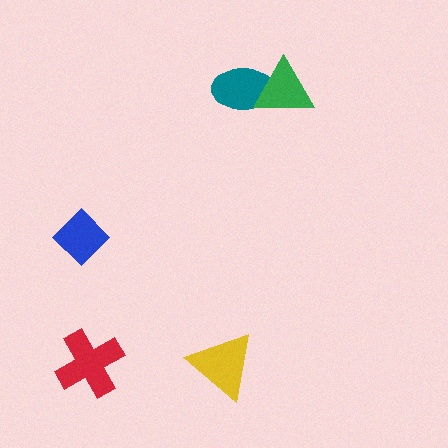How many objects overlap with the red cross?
0 objects overlap with the red cross.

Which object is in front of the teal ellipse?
The green triangle is in front of the teal ellipse.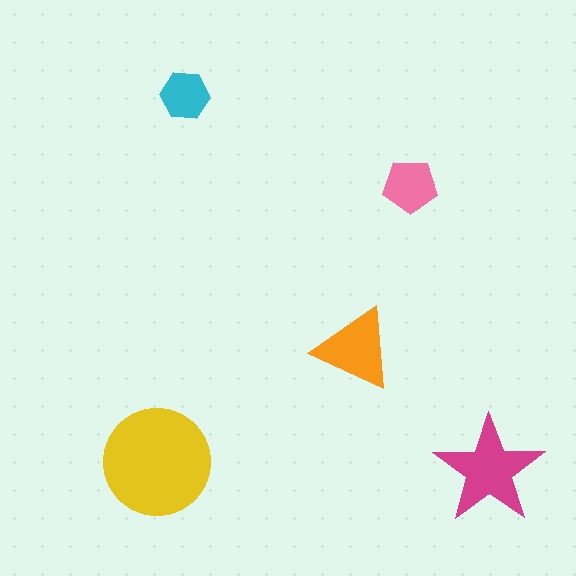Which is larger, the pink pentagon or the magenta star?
The magenta star.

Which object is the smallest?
The cyan hexagon.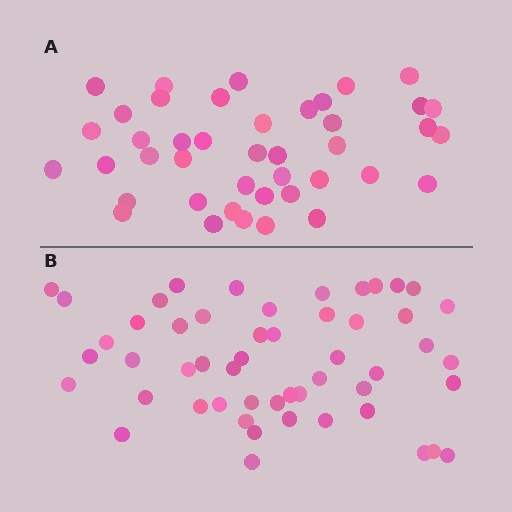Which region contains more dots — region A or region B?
Region B (the bottom region) has more dots.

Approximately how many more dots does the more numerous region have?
Region B has roughly 10 or so more dots than region A.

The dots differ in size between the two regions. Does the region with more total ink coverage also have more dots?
No. Region A has more total ink coverage because its dots are larger, but region B actually contains more individual dots. Total area can be misleading — the number of items is what matters here.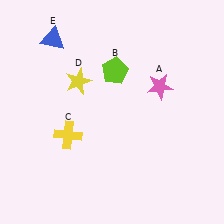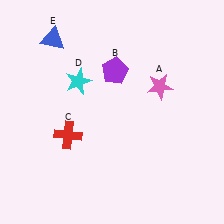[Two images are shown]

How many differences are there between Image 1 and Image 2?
There are 3 differences between the two images.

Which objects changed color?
B changed from lime to purple. C changed from yellow to red. D changed from yellow to cyan.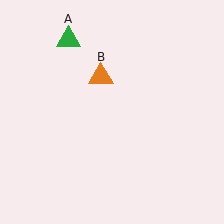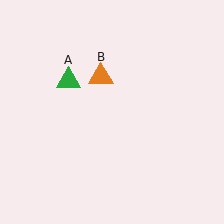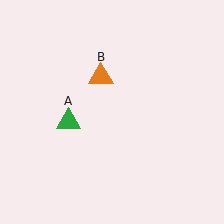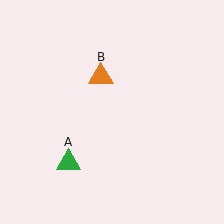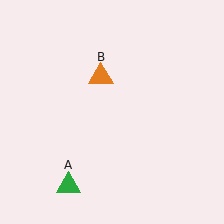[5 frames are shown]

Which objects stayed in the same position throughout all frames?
Orange triangle (object B) remained stationary.